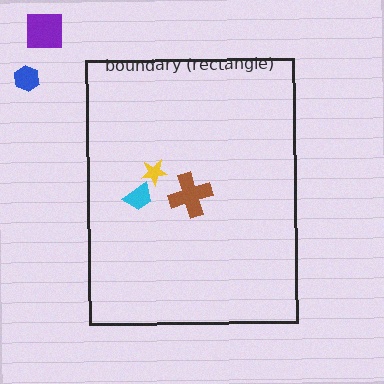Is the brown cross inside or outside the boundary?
Inside.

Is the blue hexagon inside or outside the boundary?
Outside.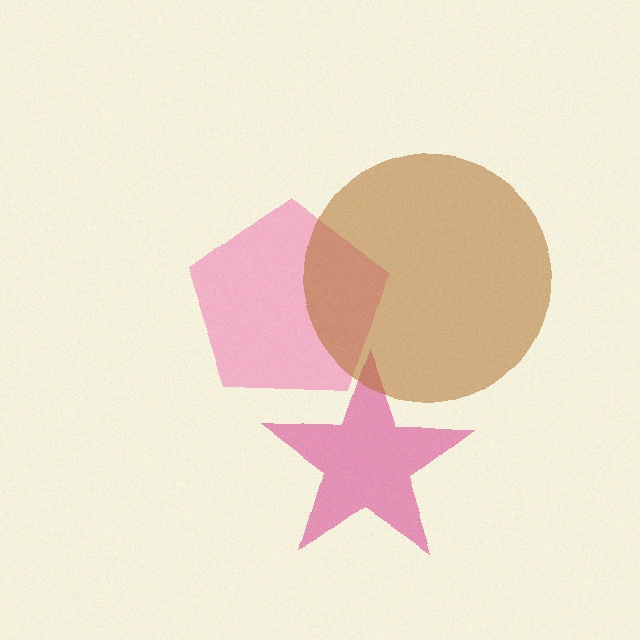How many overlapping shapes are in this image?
There are 3 overlapping shapes in the image.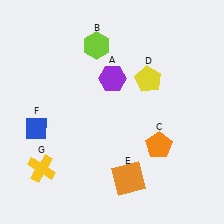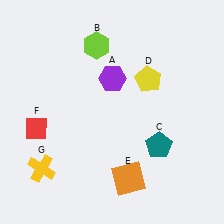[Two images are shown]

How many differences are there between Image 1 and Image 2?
There are 2 differences between the two images.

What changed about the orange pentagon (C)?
In Image 1, C is orange. In Image 2, it changed to teal.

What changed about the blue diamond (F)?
In Image 1, F is blue. In Image 2, it changed to red.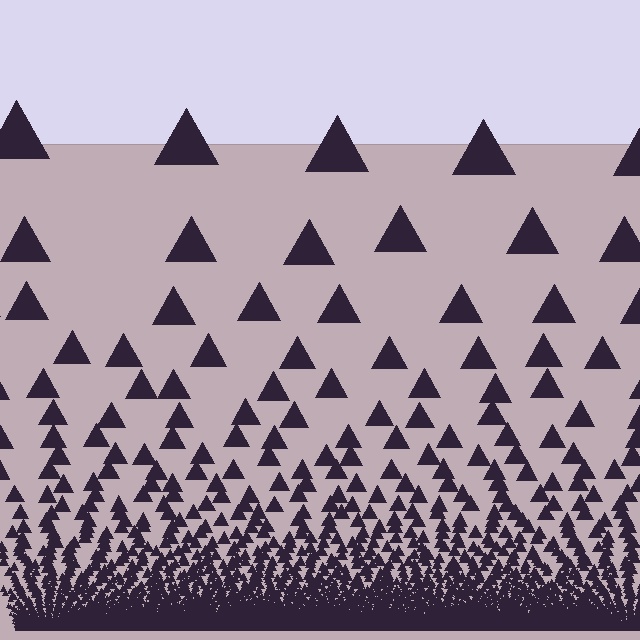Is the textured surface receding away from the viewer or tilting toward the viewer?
The surface appears to tilt toward the viewer. Texture elements get larger and sparser toward the top.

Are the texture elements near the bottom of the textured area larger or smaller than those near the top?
Smaller. The gradient is inverted — elements near the bottom are smaller and denser.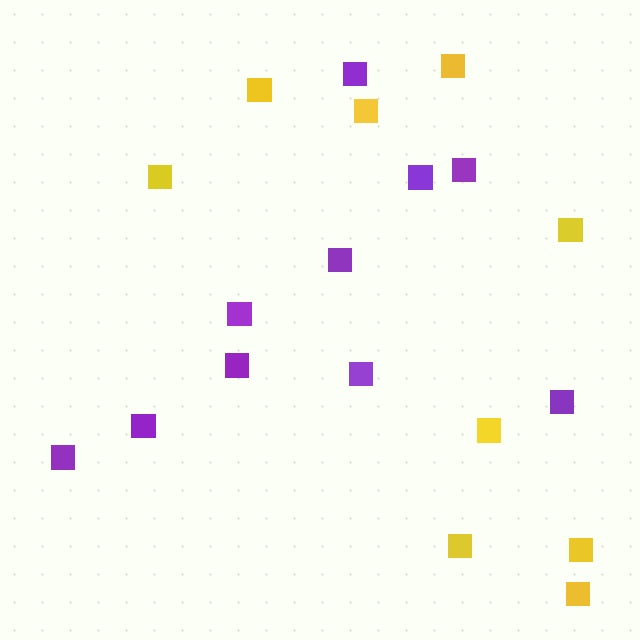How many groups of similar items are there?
There are 2 groups: one group of purple squares (10) and one group of yellow squares (9).